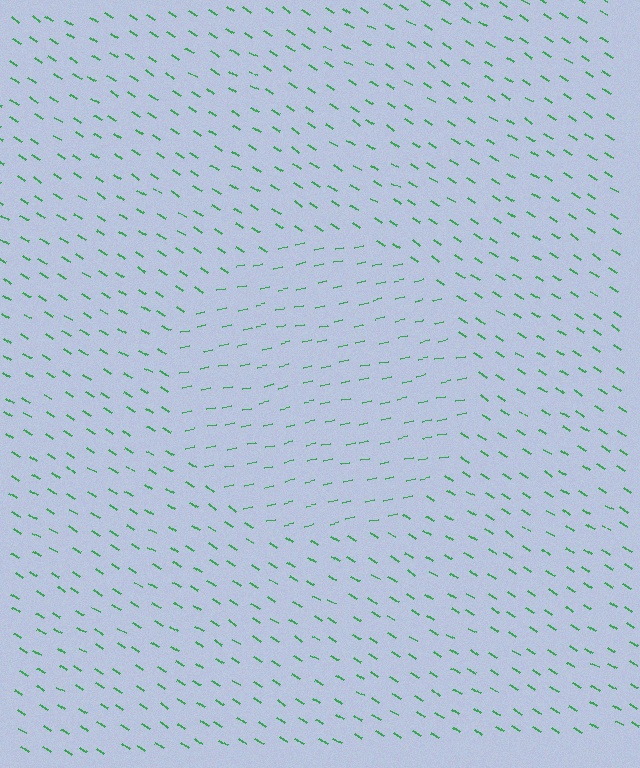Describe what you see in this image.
The image is filled with small green line segments. A circle region in the image has lines oriented differently from the surrounding lines, creating a visible texture boundary.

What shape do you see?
I see a circle.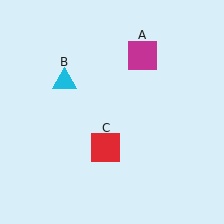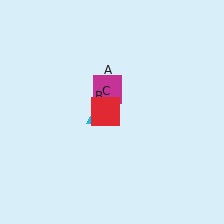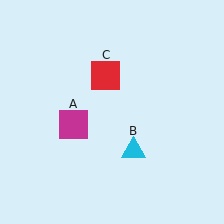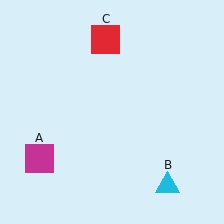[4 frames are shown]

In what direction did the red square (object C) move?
The red square (object C) moved up.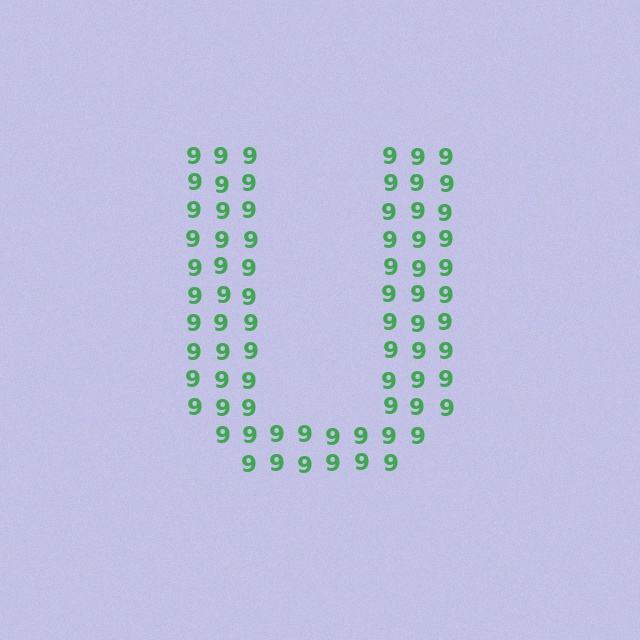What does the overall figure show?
The overall figure shows the letter U.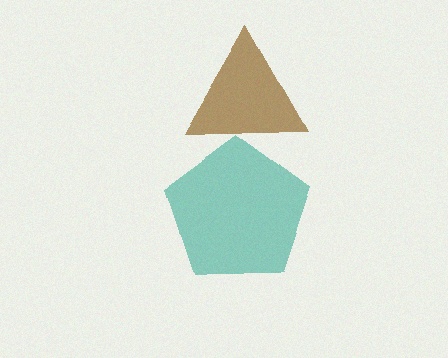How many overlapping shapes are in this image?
There are 2 overlapping shapes in the image.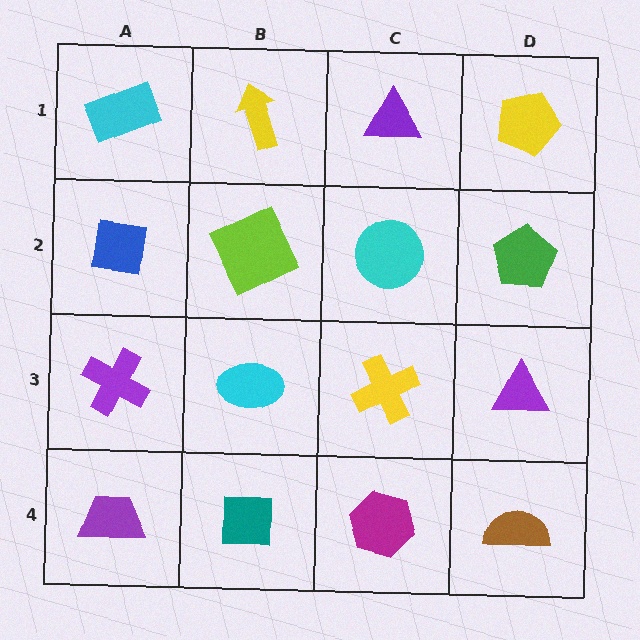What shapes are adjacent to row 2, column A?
A cyan rectangle (row 1, column A), a purple cross (row 3, column A), a lime square (row 2, column B).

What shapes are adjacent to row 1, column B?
A lime square (row 2, column B), a cyan rectangle (row 1, column A), a purple triangle (row 1, column C).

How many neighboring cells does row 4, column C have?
3.